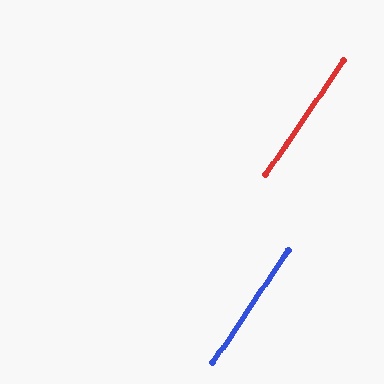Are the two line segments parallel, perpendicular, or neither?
Parallel — their directions differ by only 0.4°.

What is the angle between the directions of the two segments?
Approximately 0 degrees.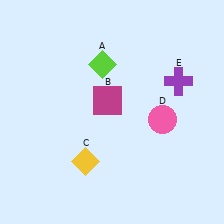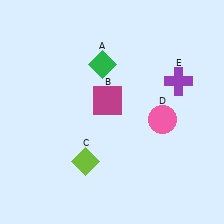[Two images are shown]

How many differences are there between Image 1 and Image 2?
There are 2 differences between the two images.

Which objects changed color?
A changed from lime to green. C changed from yellow to lime.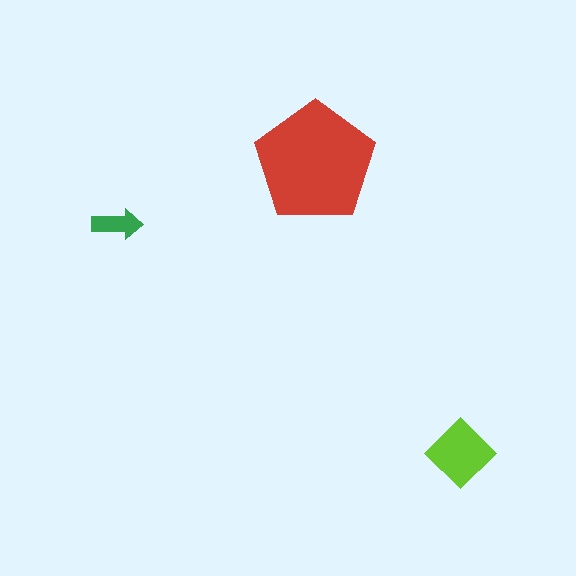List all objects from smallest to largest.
The green arrow, the lime diamond, the red pentagon.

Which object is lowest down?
The lime diamond is bottommost.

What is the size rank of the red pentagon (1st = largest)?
1st.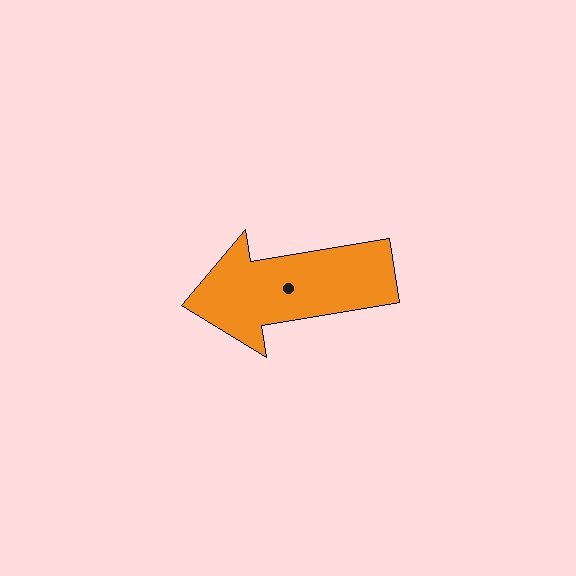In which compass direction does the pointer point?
West.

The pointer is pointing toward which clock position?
Roughly 9 o'clock.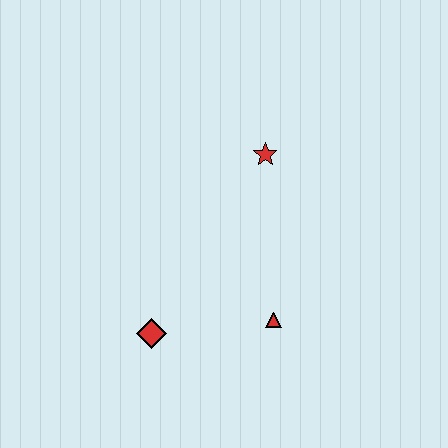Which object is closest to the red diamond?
The red triangle is closest to the red diamond.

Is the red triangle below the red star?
Yes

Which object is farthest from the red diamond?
The red star is farthest from the red diamond.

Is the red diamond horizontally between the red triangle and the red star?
No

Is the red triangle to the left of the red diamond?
No